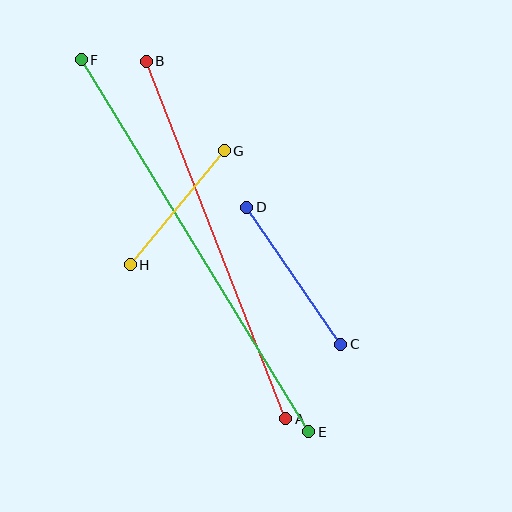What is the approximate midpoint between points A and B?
The midpoint is at approximately (216, 240) pixels.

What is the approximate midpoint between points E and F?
The midpoint is at approximately (195, 246) pixels.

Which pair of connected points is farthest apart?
Points E and F are farthest apart.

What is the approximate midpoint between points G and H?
The midpoint is at approximately (177, 208) pixels.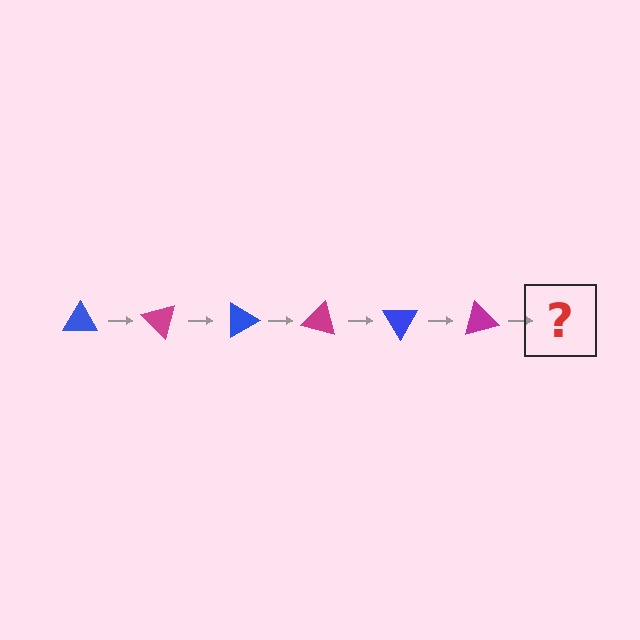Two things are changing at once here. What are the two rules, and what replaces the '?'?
The two rules are that it rotates 45 degrees each step and the color cycles through blue and magenta. The '?' should be a blue triangle, rotated 270 degrees from the start.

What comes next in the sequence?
The next element should be a blue triangle, rotated 270 degrees from the start.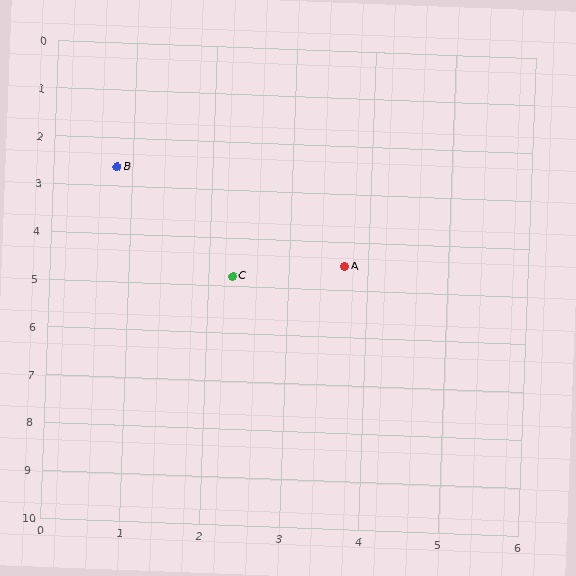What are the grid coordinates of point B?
Point B is at approximately (0.8, 2.6).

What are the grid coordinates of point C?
Point C is at approximately (2.3, 4.8).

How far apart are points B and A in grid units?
Points B and A are about 3.5 grid units apart.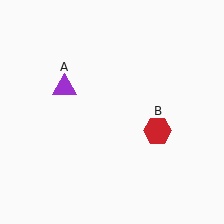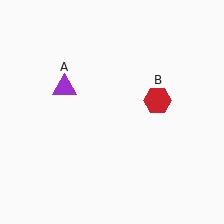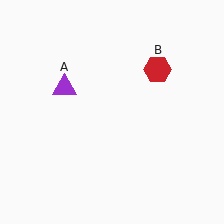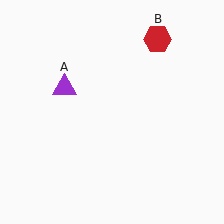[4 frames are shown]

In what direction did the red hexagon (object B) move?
The red hexagon (object B) moved up.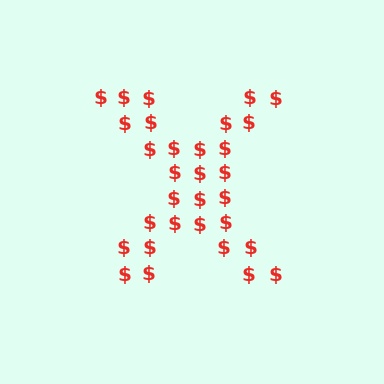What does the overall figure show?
The overall figure shows the letter X.